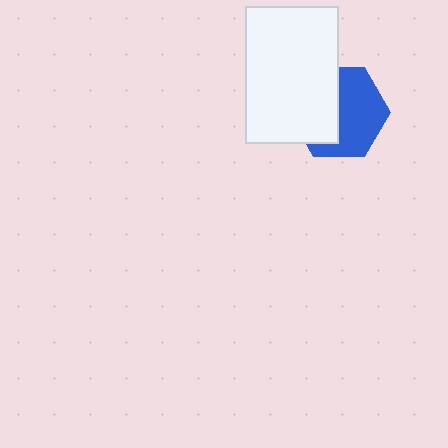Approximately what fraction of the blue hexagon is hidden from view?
Roughly 45% of the blue hexagon is hidden behind the white rectangle.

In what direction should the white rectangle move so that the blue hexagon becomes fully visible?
The white rectangle should move left. That is the shortest direction to clear the overlap and leave the blue hexagon fully visible.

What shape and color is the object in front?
The object in front is a white rectangle.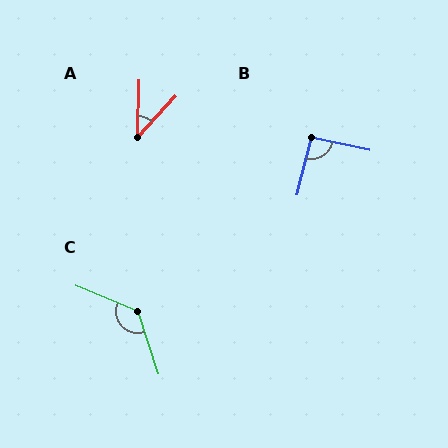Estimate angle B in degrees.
Approximately 92 degrees.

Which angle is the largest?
C, at approximately 131 degrees.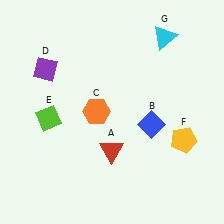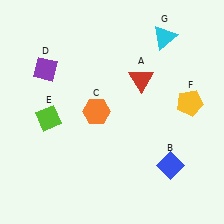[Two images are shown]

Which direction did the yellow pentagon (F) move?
The yellow pentagon (F) moved up.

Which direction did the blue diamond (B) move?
The blue diamond (B) moved down.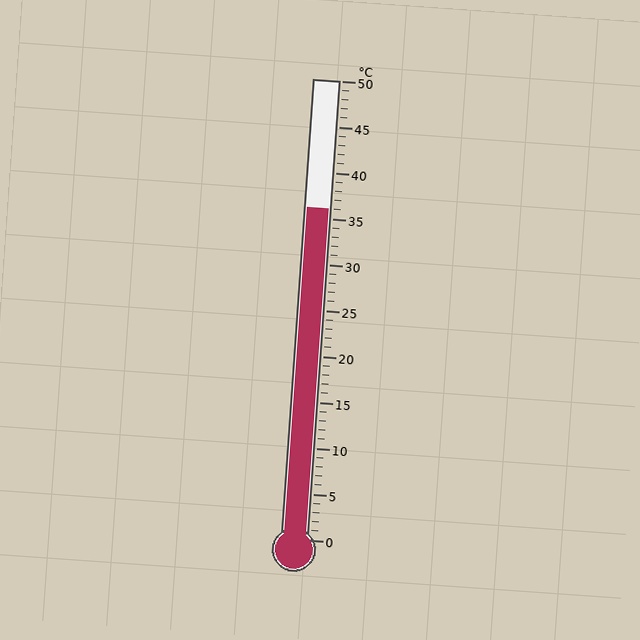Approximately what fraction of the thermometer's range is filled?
The thermometer is filled to approximately 70% of its range.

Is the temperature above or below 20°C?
The temperature is above 20°C.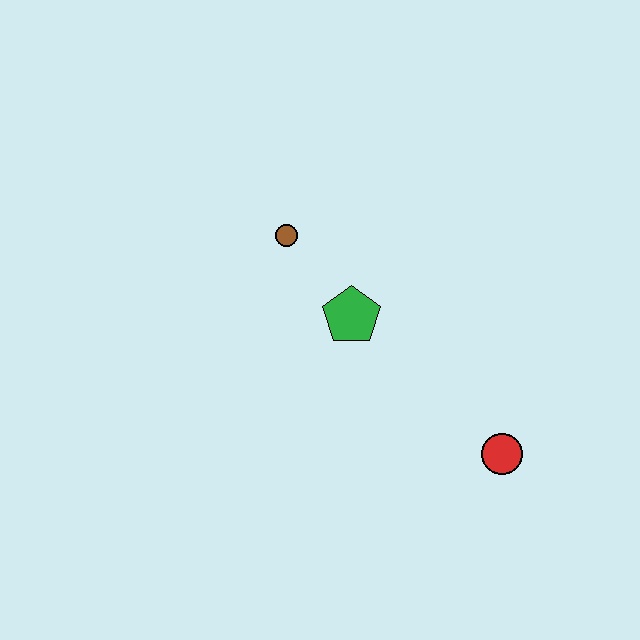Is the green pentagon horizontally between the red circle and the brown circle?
Yes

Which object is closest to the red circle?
The green pentagon is closest to the red circle.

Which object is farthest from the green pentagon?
The red circle is farthest from the green pentagon.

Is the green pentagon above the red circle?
Yes